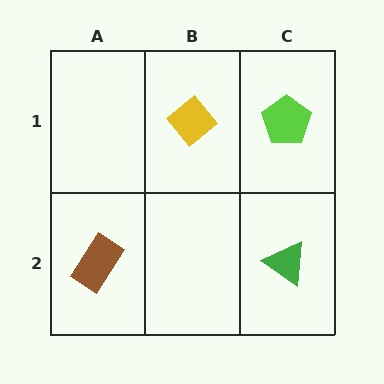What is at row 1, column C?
A lime pentagon.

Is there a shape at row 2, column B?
No, that cell is empty.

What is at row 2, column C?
A green triangle.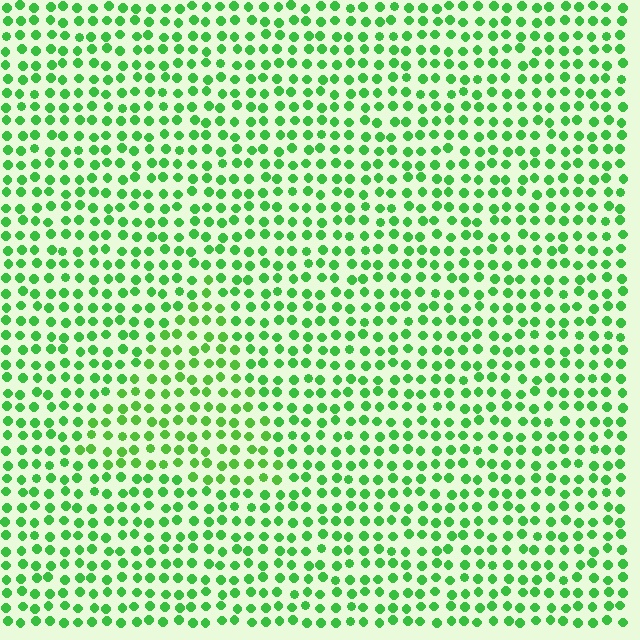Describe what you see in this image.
The image is filled with small green elements in a uniform arrangement. A triangle-shaped region is visible where the elements are tinted to a slightly different hue, forming a subtle color boundary.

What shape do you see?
I see a triangle.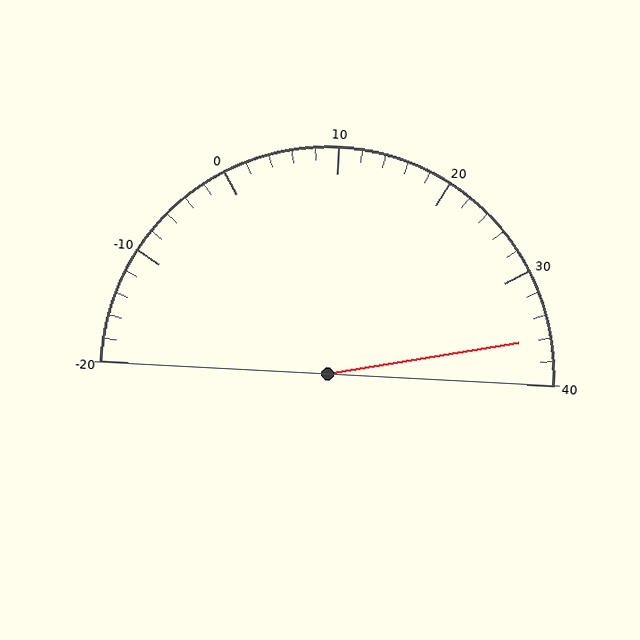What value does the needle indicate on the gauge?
The needle indicates approximately 36.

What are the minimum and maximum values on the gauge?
The gauge ranges from -20 to 40.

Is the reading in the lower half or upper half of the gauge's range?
The reading is in the upper half of the range (-20 to 40).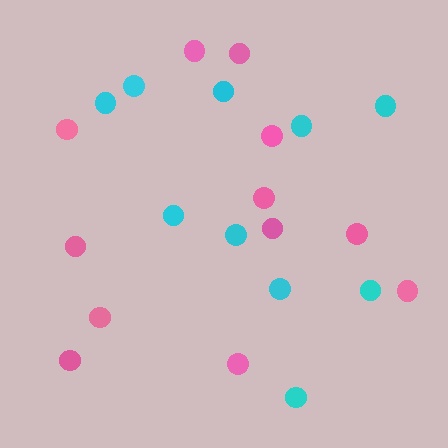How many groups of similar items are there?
There are 2 groups: one group of cyan circles (10) and one group of pink circles (12).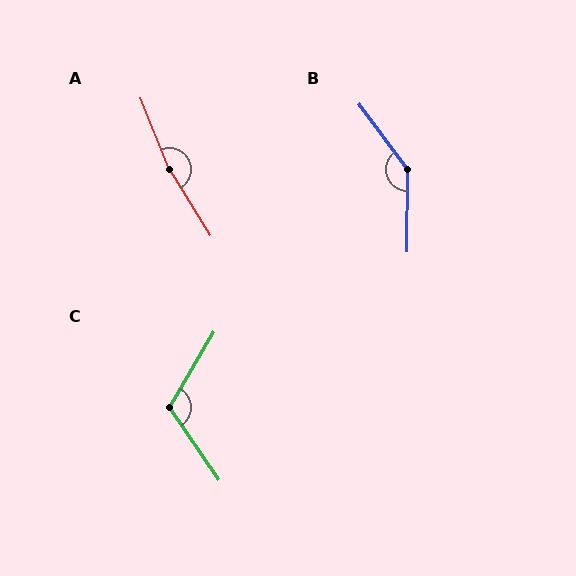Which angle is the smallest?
C, at approximately 115 degrees.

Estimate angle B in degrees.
Approximately 143 degrees.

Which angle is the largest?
A, at approximately 169 degrees.